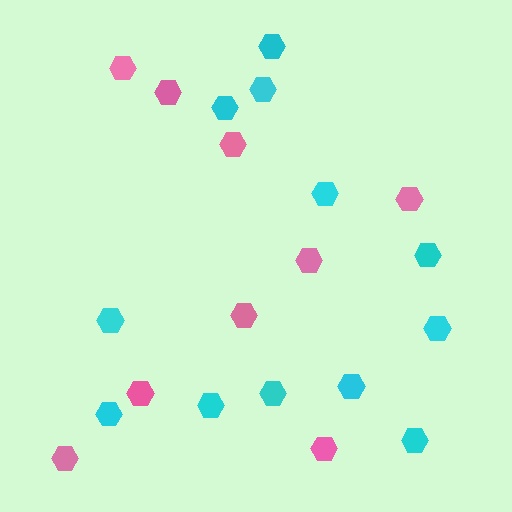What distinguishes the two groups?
There are 2 groups: one group of pink hexagons (9) and one group of cyan hexagons (12).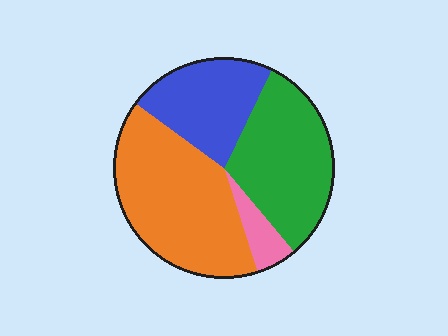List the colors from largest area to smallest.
From largest to smallest: orange, green, blue, pink.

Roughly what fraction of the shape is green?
Green covers 32% of the shape.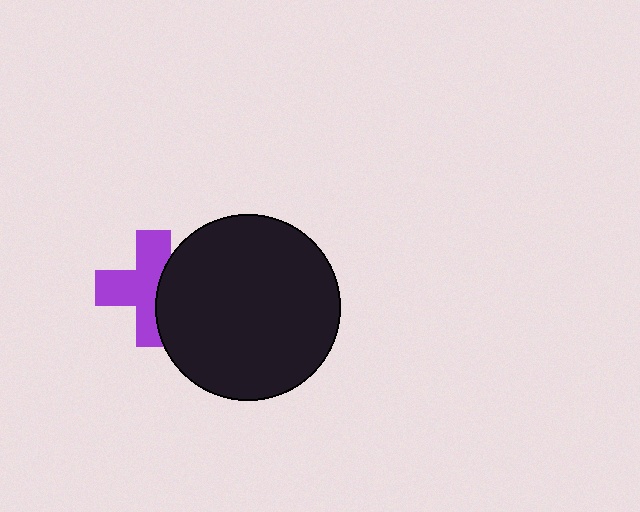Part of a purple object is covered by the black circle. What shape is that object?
It is a cross.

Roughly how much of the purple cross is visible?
About half of it is visible (roughly 64%).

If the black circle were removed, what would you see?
You would see the complete purple cross.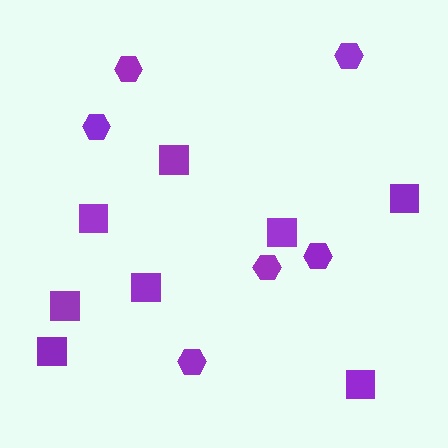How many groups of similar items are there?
There are 2 groups: one group of squares (8) and one group of hexagons (6).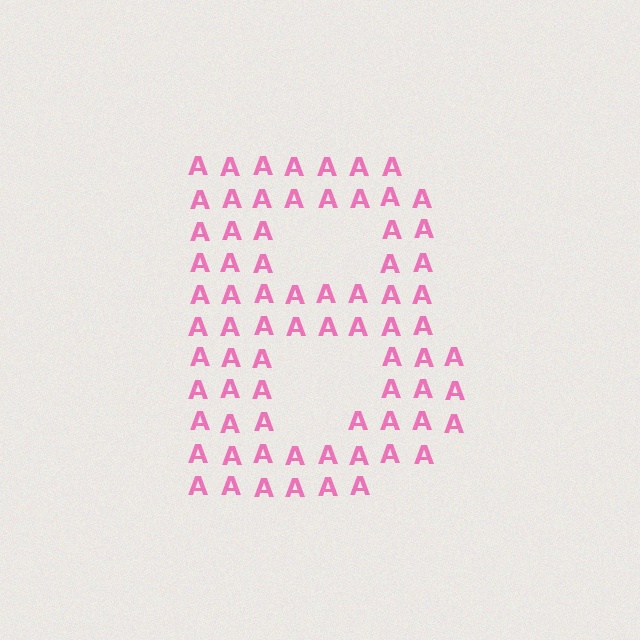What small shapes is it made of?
It is made of small letter A's.